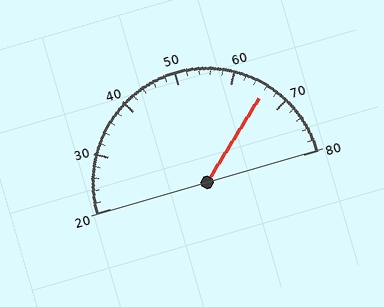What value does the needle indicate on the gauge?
The needle indicates approximately 66.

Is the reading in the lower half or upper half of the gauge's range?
The reading is in the upper half of the range (20 to 80).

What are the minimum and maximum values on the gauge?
The gauge ranges from 20 to 80.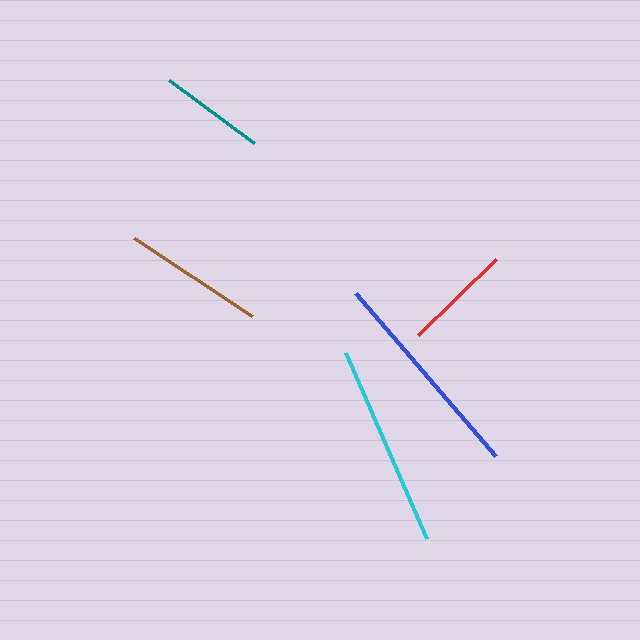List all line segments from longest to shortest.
From longest to shortest: blue, cyan, brown, red, teal.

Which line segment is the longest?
The blue line is the longest at approximately 216 pixels.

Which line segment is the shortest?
The teal line is the shortest at approximately 106 pixels.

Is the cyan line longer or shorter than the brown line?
The cyan line is longer than the brown line.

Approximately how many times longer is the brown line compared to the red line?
The brown line is approximately 1.3 times the length of the red line.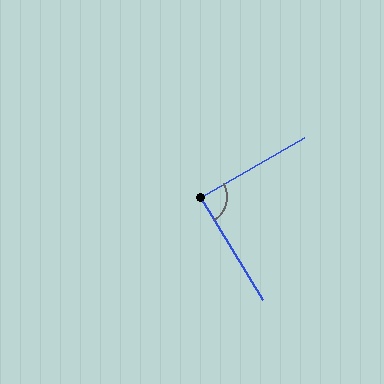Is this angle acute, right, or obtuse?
It is approximately a right angle.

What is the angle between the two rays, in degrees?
Approximately 89 degrees.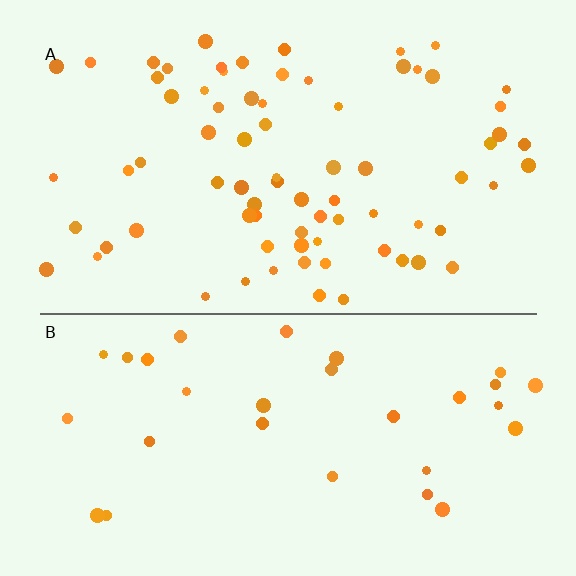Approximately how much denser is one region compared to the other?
Approximately 2.4× — region A over region B.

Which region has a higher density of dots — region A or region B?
A (the top).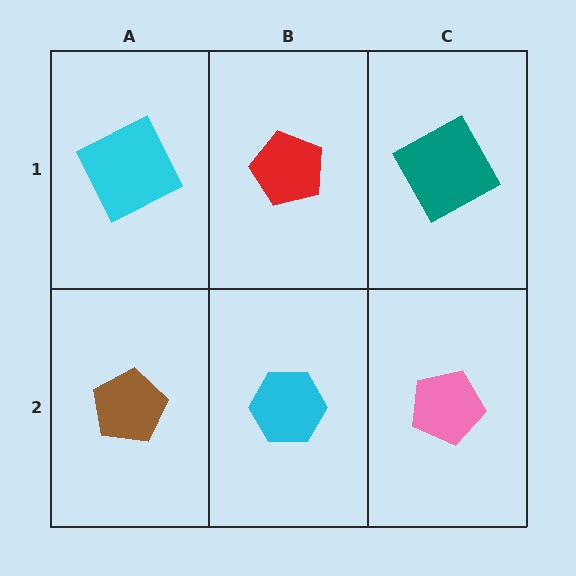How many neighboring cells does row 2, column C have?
2.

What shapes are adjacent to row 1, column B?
A cyan hexagon (row 2, column B), a cyan square (row 1, column A), a teal square (row 1, column C).